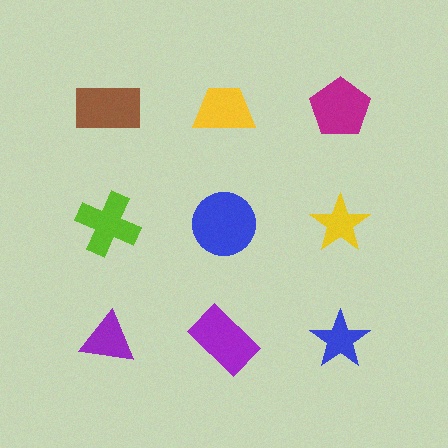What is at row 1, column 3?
A magenta pentagon.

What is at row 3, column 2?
A purple rectangle.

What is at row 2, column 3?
A yellow star.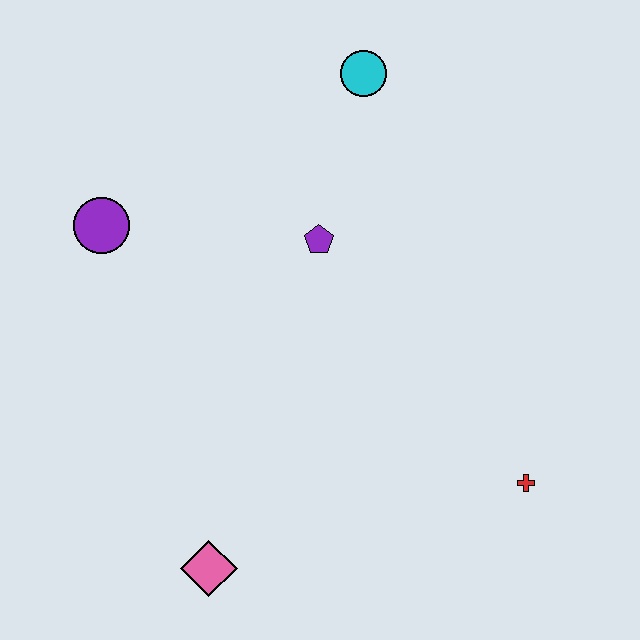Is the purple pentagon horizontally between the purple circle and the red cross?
Yes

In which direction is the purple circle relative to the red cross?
The purple circle is to the left of the red cross.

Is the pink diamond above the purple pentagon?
No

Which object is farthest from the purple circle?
The red cross is farthest from the purple circle.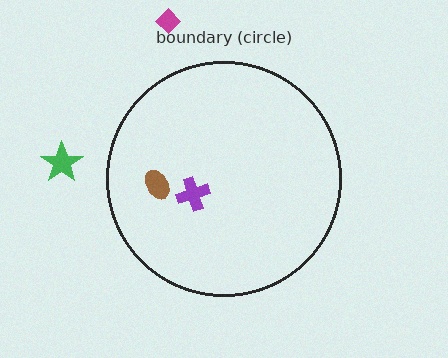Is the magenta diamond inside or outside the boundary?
Outside.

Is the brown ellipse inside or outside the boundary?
Inside.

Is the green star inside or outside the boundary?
Outside.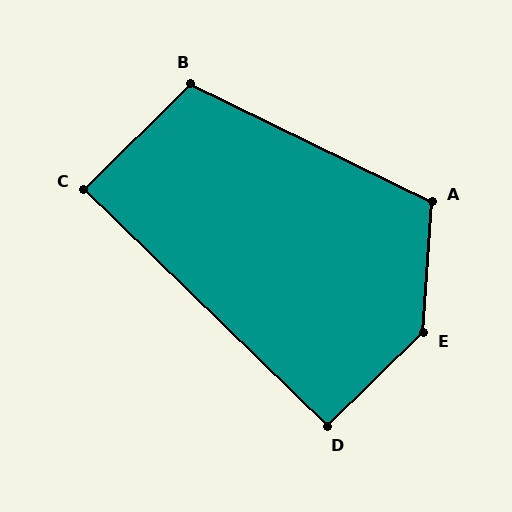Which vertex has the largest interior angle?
E, at approximately 138 degrees.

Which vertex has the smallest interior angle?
C, at approximately 89 degrees.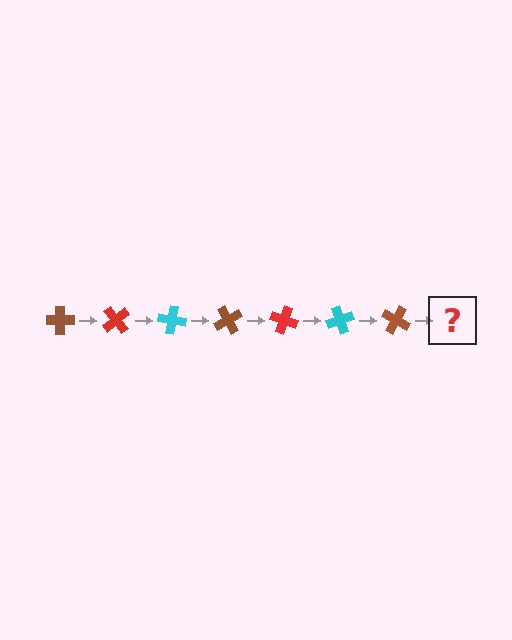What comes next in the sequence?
The next element should be a red cross, rotated 350 degrees from the start.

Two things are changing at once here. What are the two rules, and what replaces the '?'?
The two rules are that it rotates 50 degrees each step and the color cycles through brown, red, and cyan. The '?' should be a red cross, rotated 350 degrees from the start.